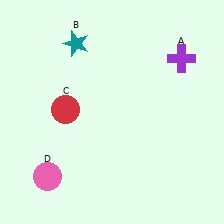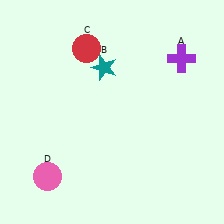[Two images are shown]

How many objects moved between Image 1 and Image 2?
2 objects moved between the two images.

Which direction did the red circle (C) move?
The red circle (C) moved up.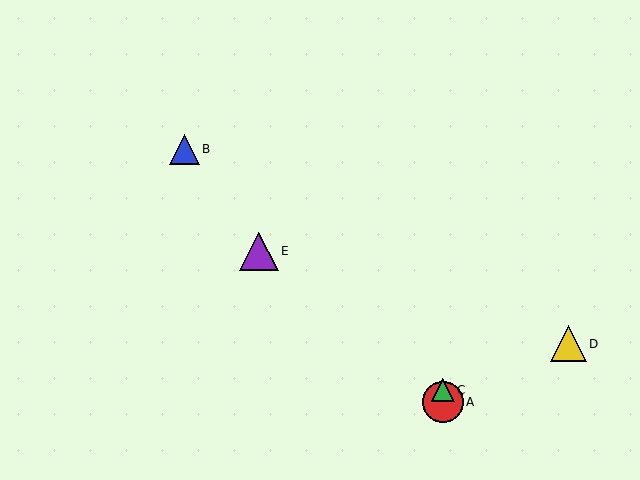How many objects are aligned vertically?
2 objects (A, C) are aligned vertically.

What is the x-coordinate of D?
Object D is at x≈569.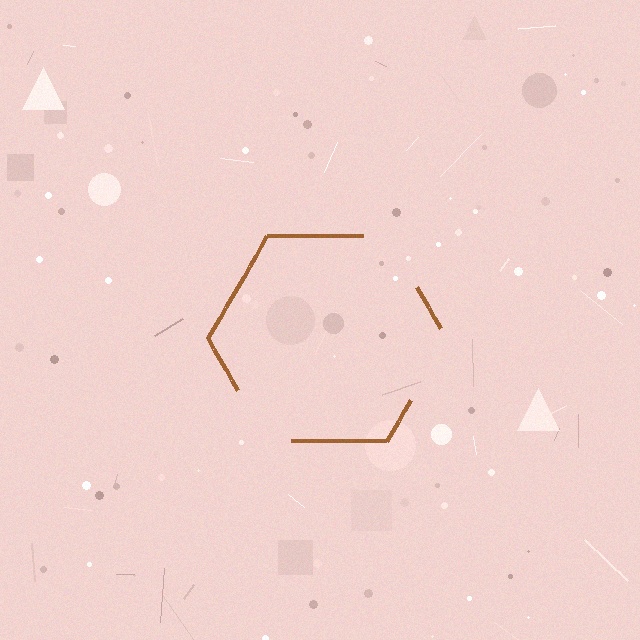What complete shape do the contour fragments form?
The contour fragments form a hexagon.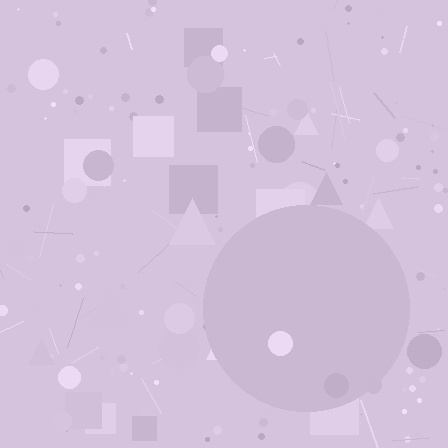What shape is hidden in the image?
A circle is hidden in the image.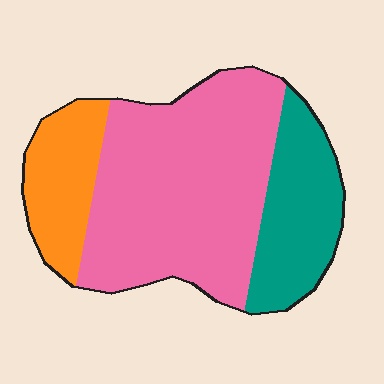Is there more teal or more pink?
Pink.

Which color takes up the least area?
Orange, at roughly 20%.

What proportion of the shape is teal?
Teal covers 23% of the shape.